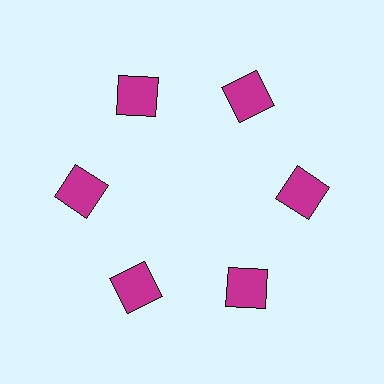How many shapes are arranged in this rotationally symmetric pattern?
There are 6 shapes, arranged in 6 groups of 1.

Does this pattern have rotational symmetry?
Yes, this pattern has 6-fold rotational symmetry. It looks the same after rotating 60 degrees around the center.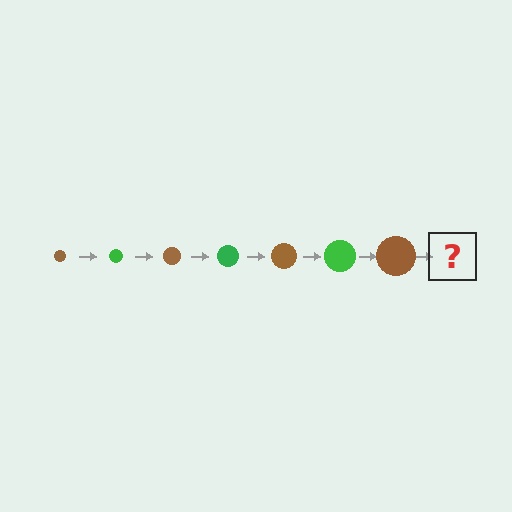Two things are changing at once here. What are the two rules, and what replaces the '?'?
The two rules are that the circle grows larger each step and the color cycles through brown and green. The '?' should be a green circle, larger than the previous one.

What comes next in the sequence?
The next element should be a green circle, larger than the previous one.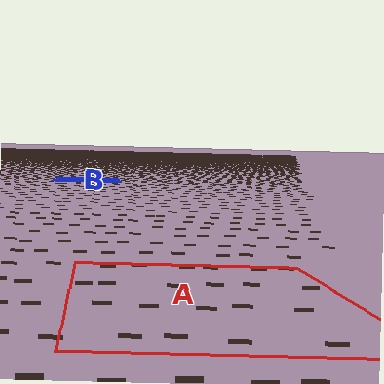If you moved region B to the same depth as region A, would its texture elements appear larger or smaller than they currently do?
They would appear larger. At a closer depth, the same texture elements are projected at a bigger on-screen size.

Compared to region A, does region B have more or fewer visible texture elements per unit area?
Region B has more texture elements per unit area — they are packed more densely because it is farther away.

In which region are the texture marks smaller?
The texture marks are smaller in region B, because it is farther away.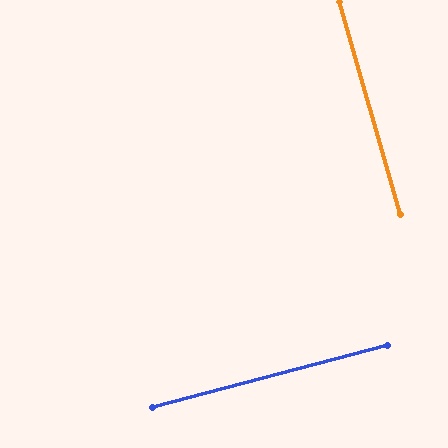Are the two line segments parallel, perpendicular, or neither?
Perpendicular — they meet at approximately 89°.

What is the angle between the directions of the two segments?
Approximately 89 degrees.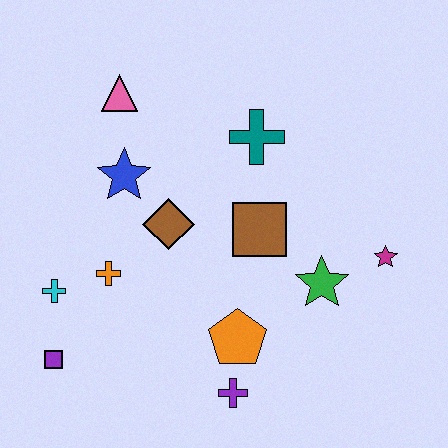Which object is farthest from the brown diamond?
The magenta star is farthest from the brown diamond.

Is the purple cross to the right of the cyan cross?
Yes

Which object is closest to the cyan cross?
The orange cross is closest to the cyan cross.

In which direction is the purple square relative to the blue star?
The purple square is below the blue star.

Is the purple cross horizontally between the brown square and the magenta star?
No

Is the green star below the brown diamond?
Yes